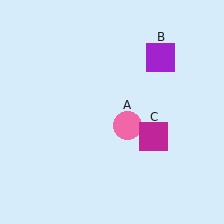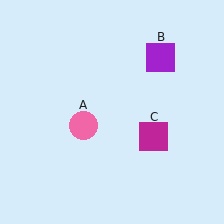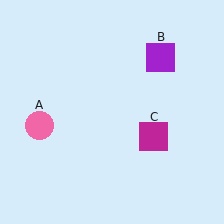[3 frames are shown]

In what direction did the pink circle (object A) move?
The pink circle (object A) moved left.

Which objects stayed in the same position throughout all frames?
Purple square (object B) and magenta square (object C) remained stationary.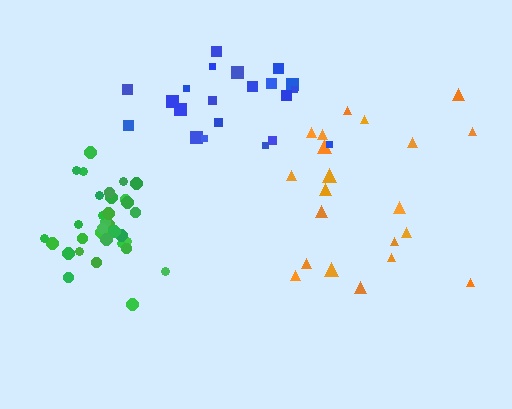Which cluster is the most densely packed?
Green.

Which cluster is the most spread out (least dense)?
Orange.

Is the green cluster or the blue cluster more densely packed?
Green.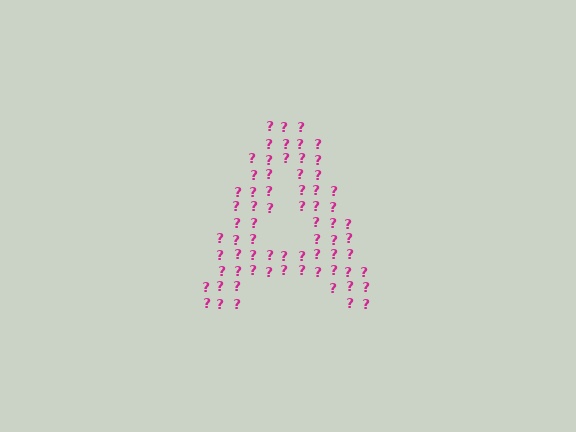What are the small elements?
The small elements are question marks.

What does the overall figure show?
The overall figure shows the letter A.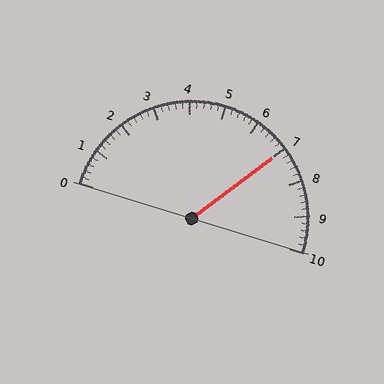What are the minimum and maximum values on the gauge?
The gauge ranges from 0 to 10.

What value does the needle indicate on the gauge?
The needle indicates approximately 7.0.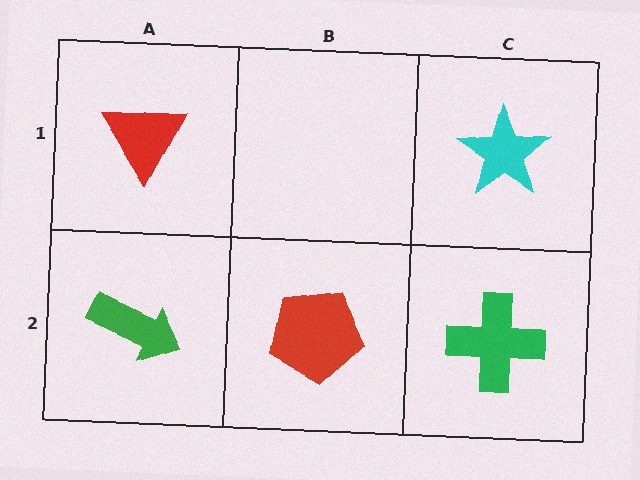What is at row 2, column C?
A green cross.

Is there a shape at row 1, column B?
No, that cell is empty.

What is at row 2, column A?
A green arrow.